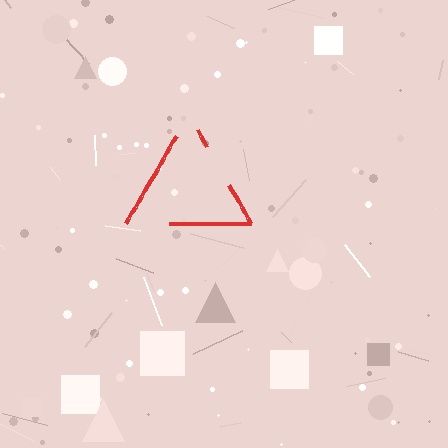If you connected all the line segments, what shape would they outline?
They would outline a triangle.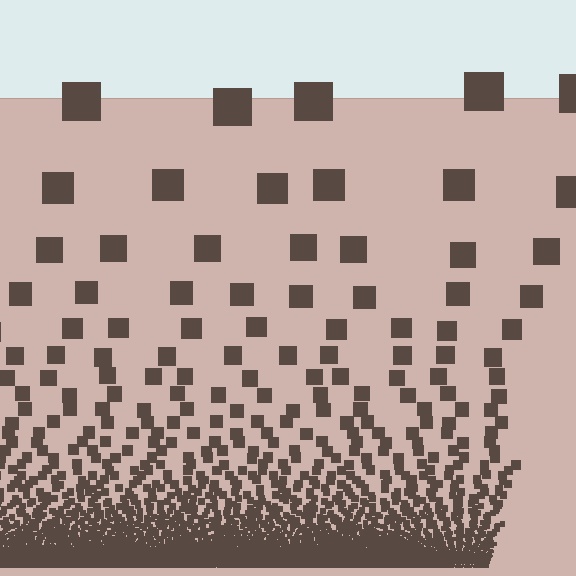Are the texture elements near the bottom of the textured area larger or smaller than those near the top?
Smaller. The gradient is inverted — elements near the bottom are smaller and denser.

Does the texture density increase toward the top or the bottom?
Density increases toward the bottom.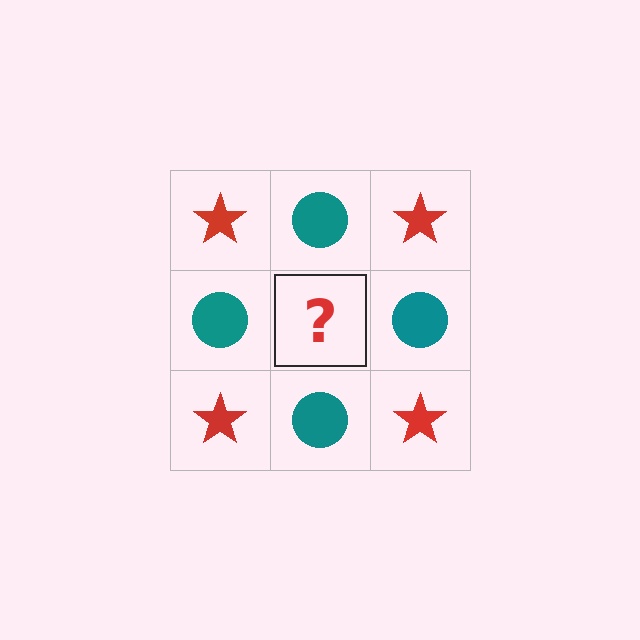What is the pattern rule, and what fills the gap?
The rule is that it alternates red star and teal circle in a checkerboard pattern. The gap should be filled with a red star.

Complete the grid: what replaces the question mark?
The question mark should be replaced with a red star.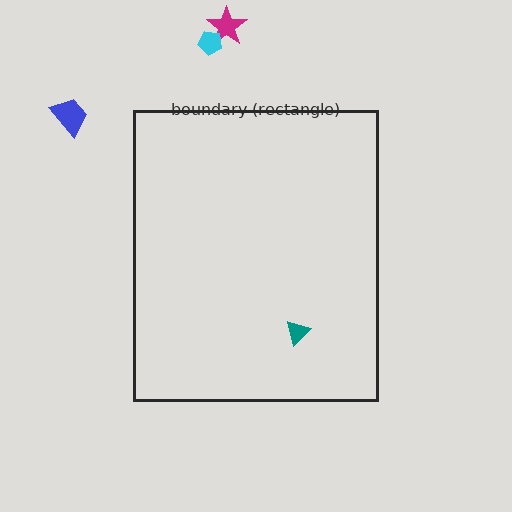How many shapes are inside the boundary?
1 inside, 3 outside.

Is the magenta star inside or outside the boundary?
Outside.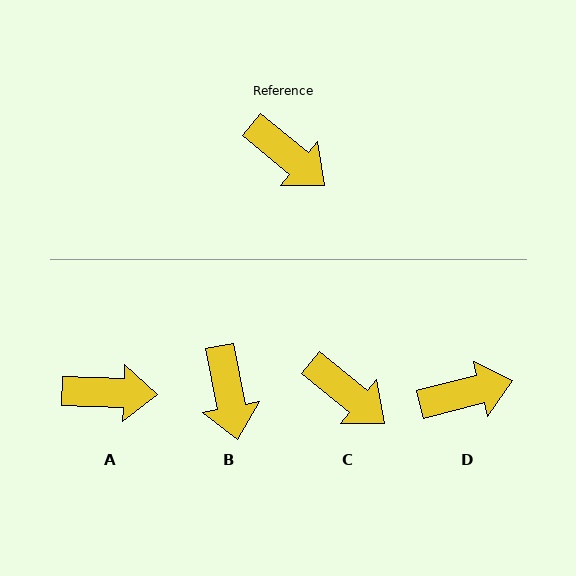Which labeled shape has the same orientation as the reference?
C.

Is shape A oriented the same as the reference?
No, it is off by about 37 degrees.